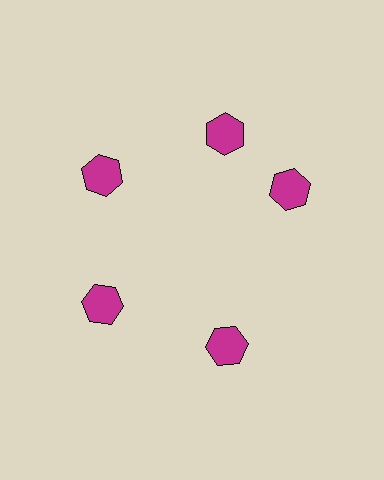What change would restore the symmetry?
The symmetry would be restored by rotating it back into even spacing with its neighbors so that all 5 hexagons sit at equal angles and equal distance from the center.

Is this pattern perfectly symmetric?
No. The 5 magenta hexagons are arranged in a ring, but one element near the 3 o'clock position is rotated out of alignment along the ring, breaking the 5-fold rotational symmetry.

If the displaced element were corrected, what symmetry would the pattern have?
It would have 5-fold rotational symmetry — the pattern would map onto itself every 72 degrees.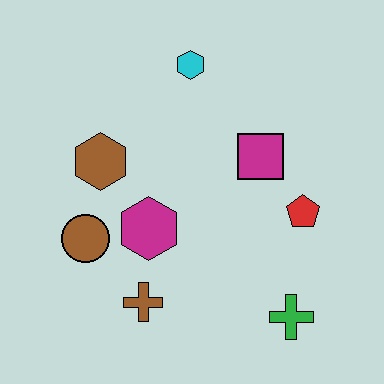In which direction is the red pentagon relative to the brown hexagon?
The red pentagon is to the right of the brown hexagon.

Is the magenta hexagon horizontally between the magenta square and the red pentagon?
No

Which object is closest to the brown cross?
The magenta hexagon is closest to the brown cross.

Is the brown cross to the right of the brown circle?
Yes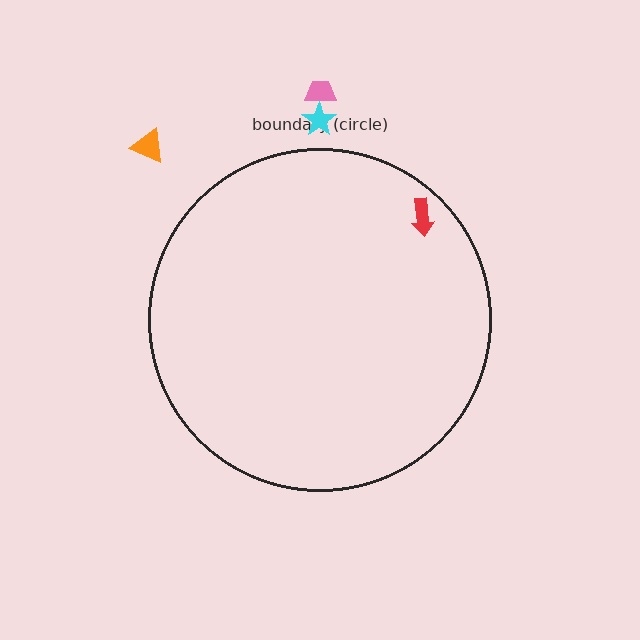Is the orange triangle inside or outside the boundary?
Outside.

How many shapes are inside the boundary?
1 inside, 3 outside.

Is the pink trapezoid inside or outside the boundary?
Outside.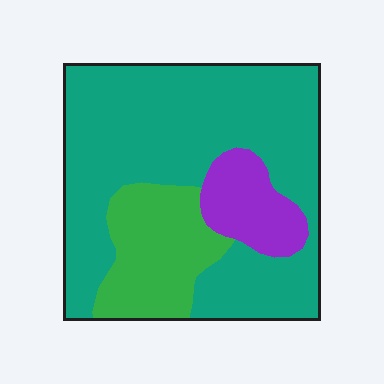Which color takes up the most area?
Teal, at roughly 70%.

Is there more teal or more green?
Teal.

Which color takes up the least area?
Purple, at roughly 10%.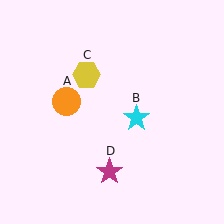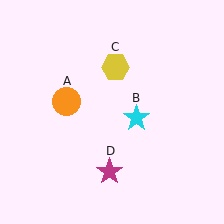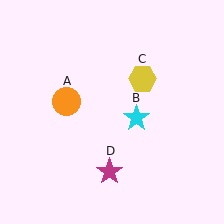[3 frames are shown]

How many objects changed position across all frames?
1 object changed position: yellow hexagon (object C).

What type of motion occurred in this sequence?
The yellow hexagon (object C) rotated clockwise around the center of the scene.